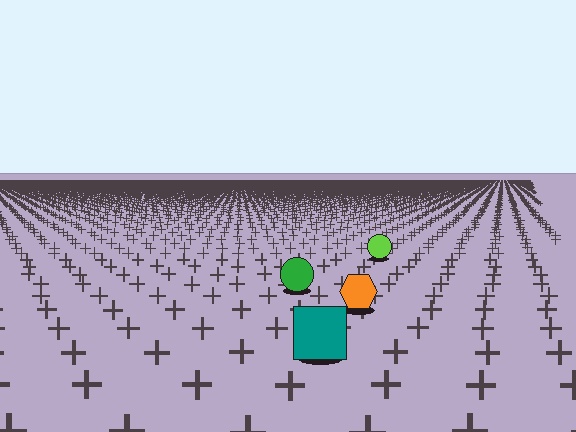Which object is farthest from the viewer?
The lime circle is farthest from the viewer. It appears smaller and the ground texture around it is denser.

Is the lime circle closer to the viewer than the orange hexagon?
No. The orange hexagon is closer — you can tell from the texture gradient: the ground texture is coarser near it.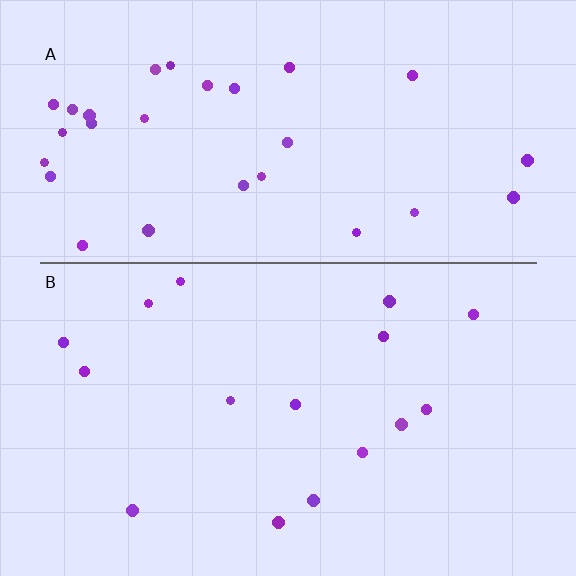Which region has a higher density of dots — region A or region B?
A (the top).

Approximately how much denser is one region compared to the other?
Approximately 1.9× — region A over region B.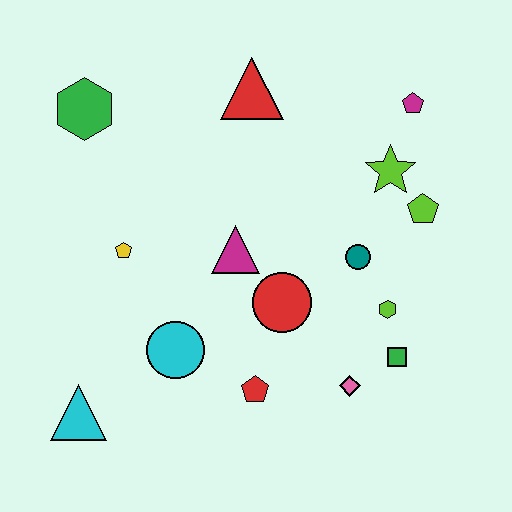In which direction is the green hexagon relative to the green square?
The green hexagon is to the left of the green square.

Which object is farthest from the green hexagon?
The green square is farthest from the green hexagon.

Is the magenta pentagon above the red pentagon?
Yes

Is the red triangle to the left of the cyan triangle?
No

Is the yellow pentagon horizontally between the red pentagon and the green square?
No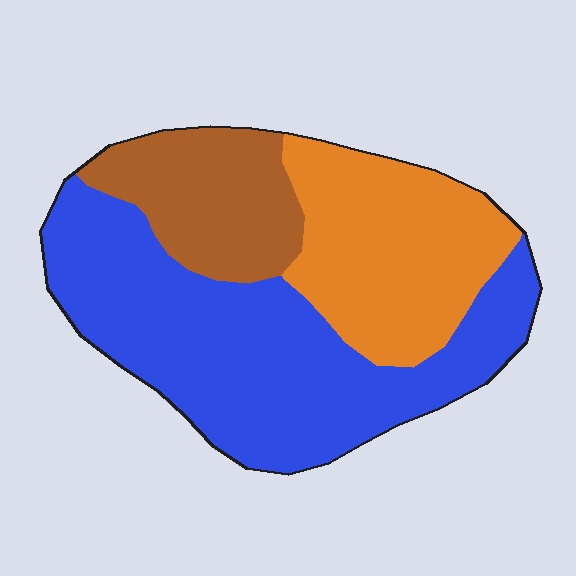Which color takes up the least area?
Brown, at roughly 20%.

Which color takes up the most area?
Blue, at roughly 50%.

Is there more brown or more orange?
Orange.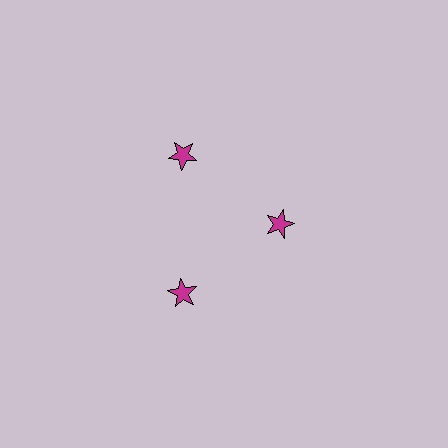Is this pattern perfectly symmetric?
No. The 3 magenta stars are arranged in a ring, but one element near the 3 o'clock position is pulled inward toward the center, breaking the 3-fold rotational symmetry.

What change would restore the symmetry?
The symmetry would be restored by moving it outward, back onto the ring so that all 3 stars sit at equal angles and equal distance from the center.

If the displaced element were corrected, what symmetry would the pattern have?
It would have 3-fold rotational symmetry — the pattern would map onto itself every 120 degrees.